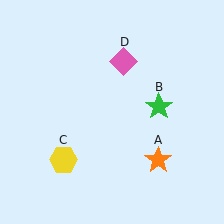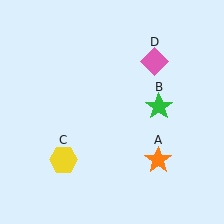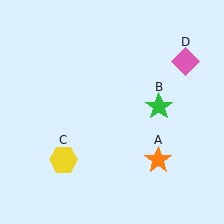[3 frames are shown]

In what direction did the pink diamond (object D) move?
The pink diamond (object D) moved right.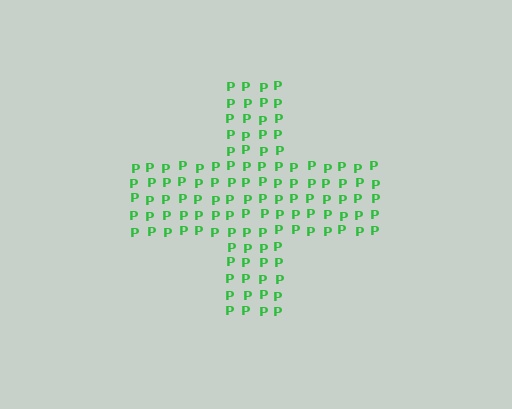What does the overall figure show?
The overall figure shows a cross.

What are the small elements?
The small elements are letter P's.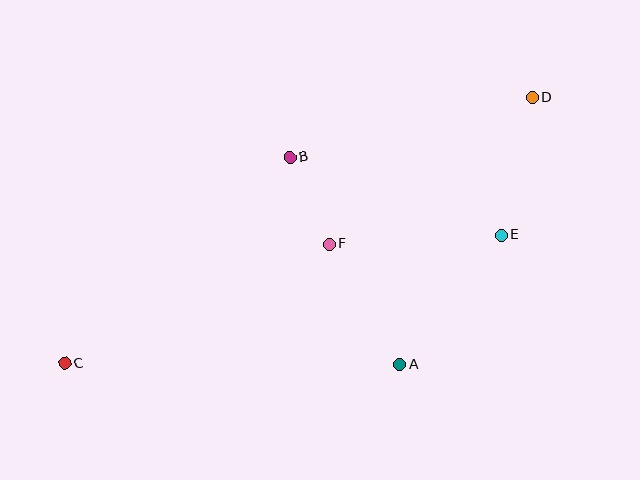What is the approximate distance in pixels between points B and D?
The distance between B and D is approximately 250 pixels.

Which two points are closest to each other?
Points B and F are closest to each other.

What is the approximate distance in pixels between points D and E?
The distance between D and E is approximately 141 pixels.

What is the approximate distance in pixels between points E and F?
The distance between E and F is approximately 172 pixels.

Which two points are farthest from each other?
Points C and D are farthest from each other.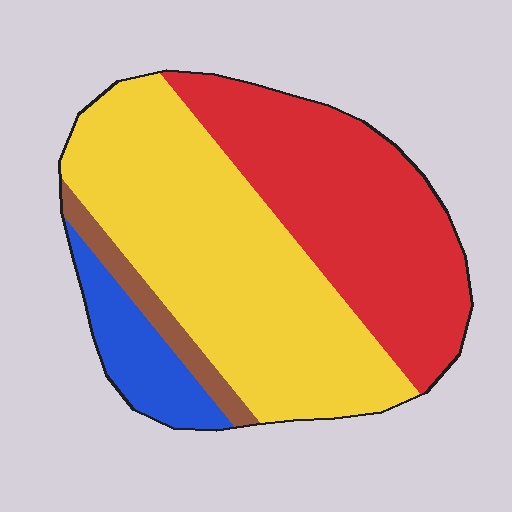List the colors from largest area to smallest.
From largest to smallest: yellow, red, blue, brown.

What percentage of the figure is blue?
Blue takes up about one tenth (1/10) of the figure.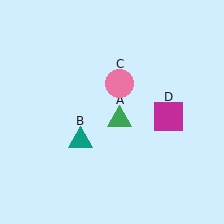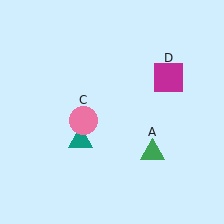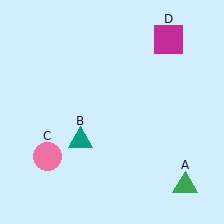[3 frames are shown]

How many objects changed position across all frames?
3 objects changed position: green triangle (object A), pink circle (object C), magenta square (object D).